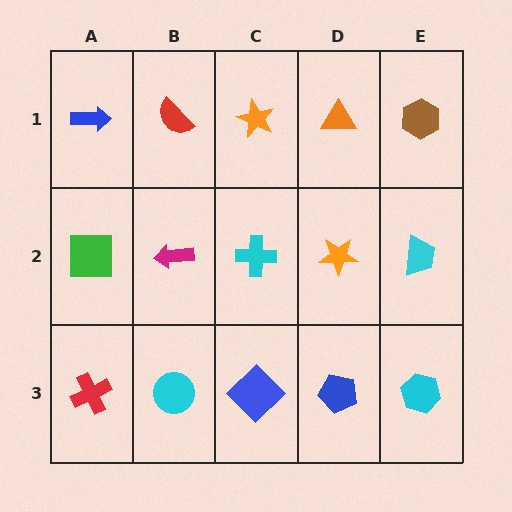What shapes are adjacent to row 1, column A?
A green square (row 2, column A), a red semicircle (row 1, column B).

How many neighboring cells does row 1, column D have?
3.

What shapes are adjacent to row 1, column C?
A cyan cross (row 2, column C), a red semicircle (row 1, column B), an orange triangle (row 1, column D).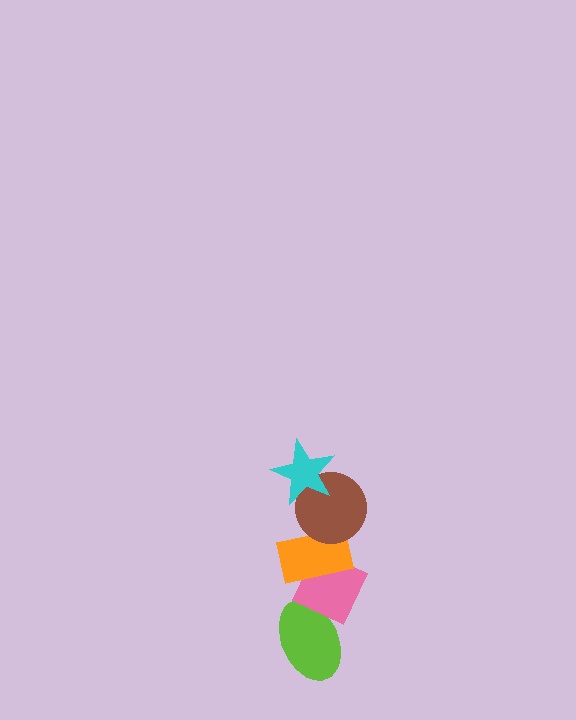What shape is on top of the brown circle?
The cyan star is on top of the brown circle.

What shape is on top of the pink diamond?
The orange rectangle is on top of the pink diamond.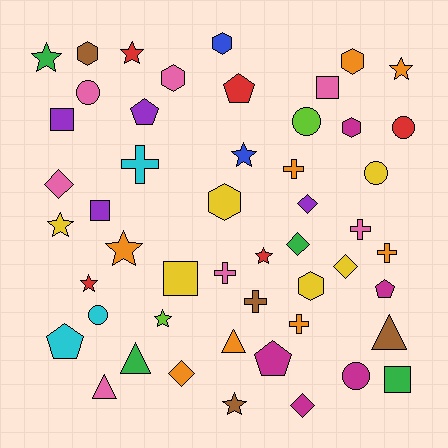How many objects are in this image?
There are 50 objects.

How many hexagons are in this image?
There are 7 hexagons.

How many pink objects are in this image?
There are 7 pink objects.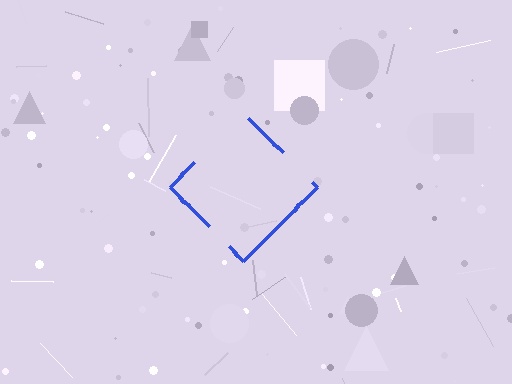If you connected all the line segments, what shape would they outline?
They would outline a diamond.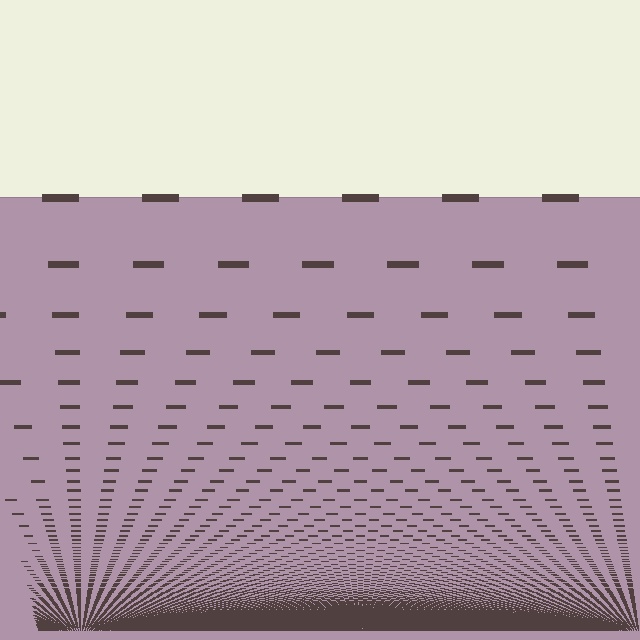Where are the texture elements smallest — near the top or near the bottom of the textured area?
Near the bottom.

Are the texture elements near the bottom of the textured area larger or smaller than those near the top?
Smaller. The gradient is inverted — elements near the bottom are smaller and denser.